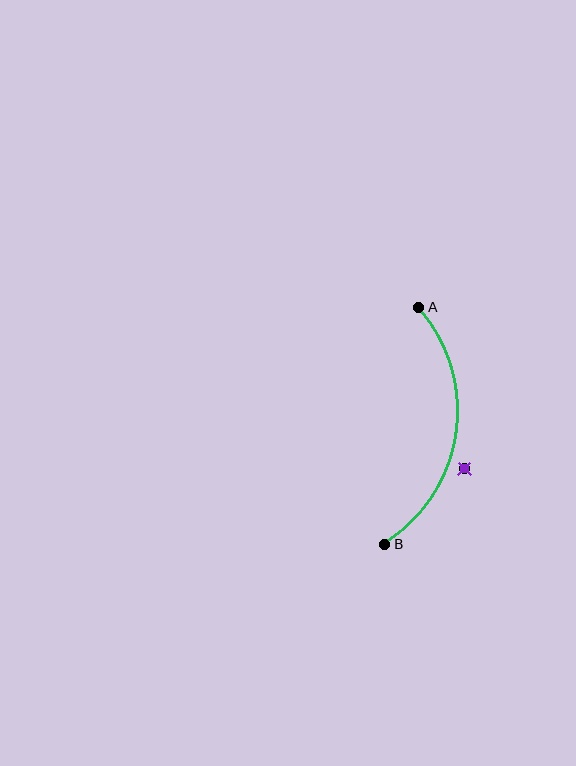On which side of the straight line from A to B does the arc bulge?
The arc bulges to the right of the straight line connecting A and B.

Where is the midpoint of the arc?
The arc midpoint is the point on the curve farthest from the straight line joining A and B. It sits to the right of that line.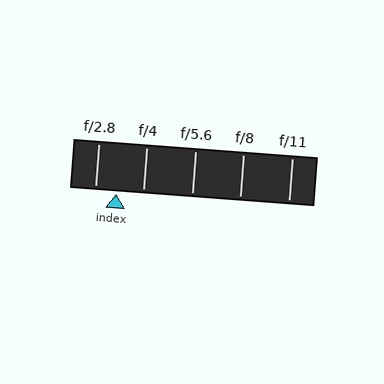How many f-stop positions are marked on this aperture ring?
There are 5 f-stop positions marked.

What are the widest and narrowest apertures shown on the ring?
The widest aperture shown is f/2.8 and the narrowest is f/11.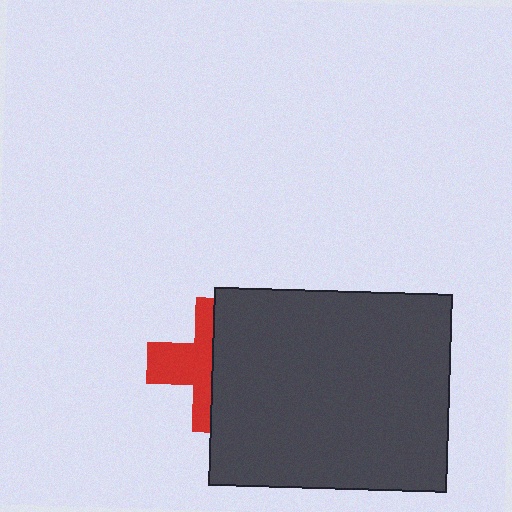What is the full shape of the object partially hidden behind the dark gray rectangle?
The partially hidden object is a red cross.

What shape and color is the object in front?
The object in front is a dark gray rectangle.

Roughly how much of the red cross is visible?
About half of it is visible (roughly 47%).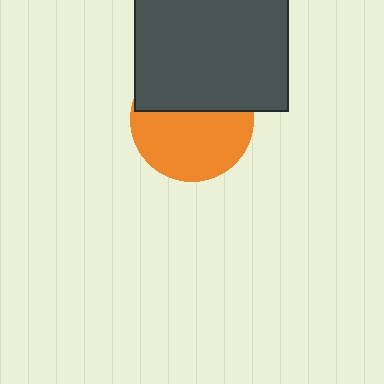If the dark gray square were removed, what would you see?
You would see the complete orange circle.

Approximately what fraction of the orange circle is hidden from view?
Roughly 42% of the orange circle is hidden behind the dark gray square.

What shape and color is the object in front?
The object in front is a dark gray square.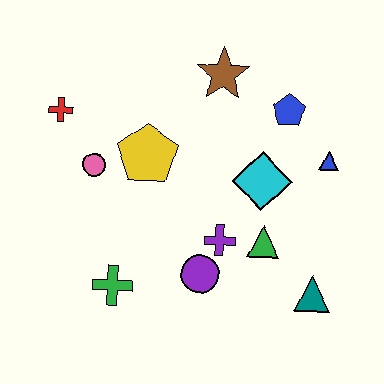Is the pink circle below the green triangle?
No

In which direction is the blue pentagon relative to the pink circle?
The blue pentagon is to the right of the pink circle.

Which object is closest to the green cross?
The purple circle is closest to the green cross.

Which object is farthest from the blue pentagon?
The green cross is farthest from the blue pentagon.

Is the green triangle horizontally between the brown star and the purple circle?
No